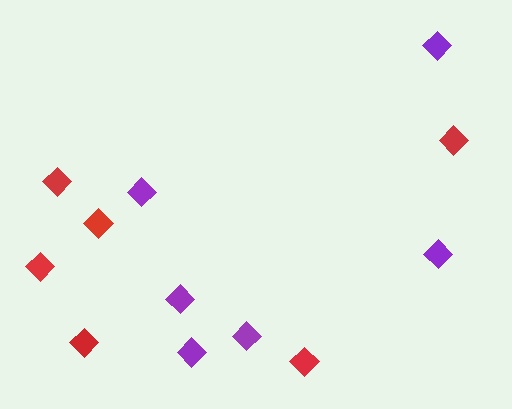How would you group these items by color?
There are 2 groups: one group of purple diamonds (6) and one group of red diamonds (6).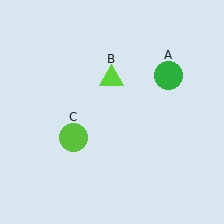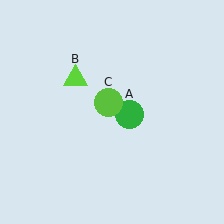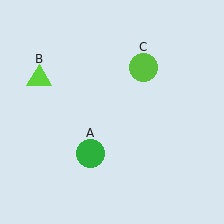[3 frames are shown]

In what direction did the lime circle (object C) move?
The lime circle (object C) moved up and to the right.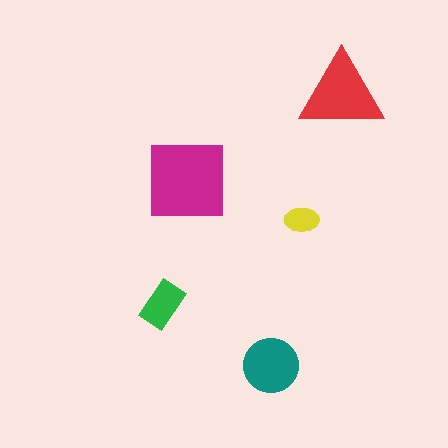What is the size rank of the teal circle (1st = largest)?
3rd.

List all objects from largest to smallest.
The magenta square, the red triangle, the teal circle, the green rectangle, the yellow ellipse.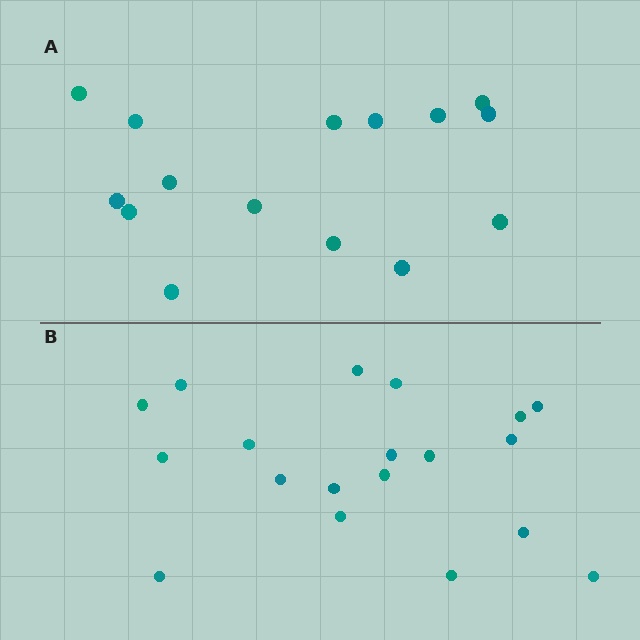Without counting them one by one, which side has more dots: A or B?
Region B (the bottom region) has more dots.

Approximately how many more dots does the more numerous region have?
Region B has about 4 more dots than region A.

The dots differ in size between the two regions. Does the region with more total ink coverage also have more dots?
No. Region A has more total ink coverage because its dots are larger, but region B actually contains more individual dots. Total area can be misleading — the number of items is what matters here.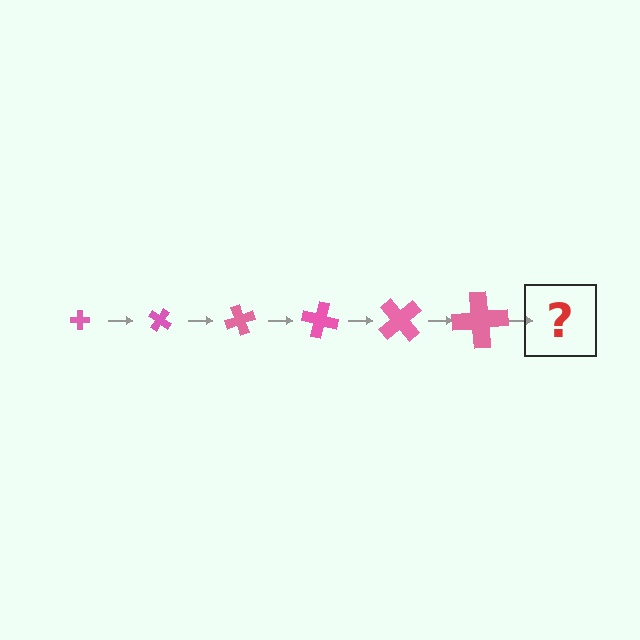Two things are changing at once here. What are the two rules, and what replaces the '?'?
The two rules are that the cross grows larger each step and it rotates 35 degrees each step. The '?' should be a cross, larger than the previous one and rotated 210 degrees from the start.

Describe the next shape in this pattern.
It should be a cross, larger than the previous one and rotated 210 degrees from the start.